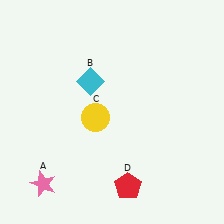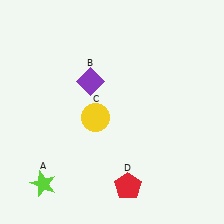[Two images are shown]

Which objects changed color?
A changed from pink to lime. B changed from cyan to purple.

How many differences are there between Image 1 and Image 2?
There are 2 differences between the two images.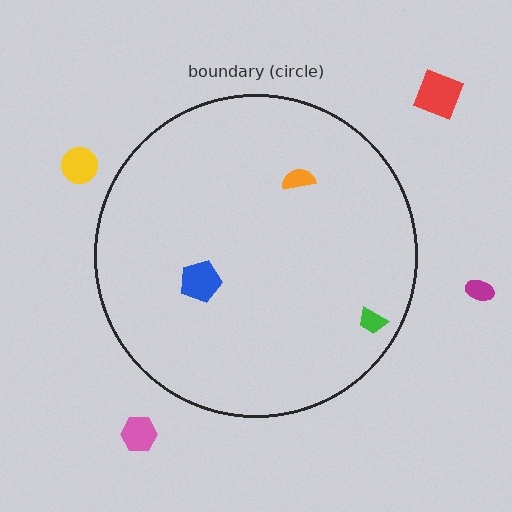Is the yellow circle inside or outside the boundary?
Outside.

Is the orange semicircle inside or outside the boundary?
Inside.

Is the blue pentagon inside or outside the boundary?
Inside.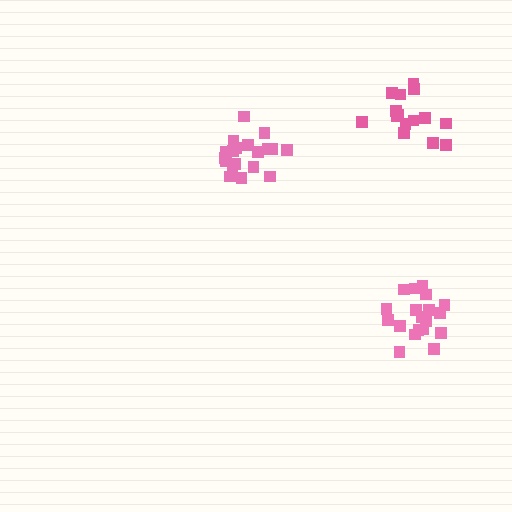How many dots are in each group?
Group 1: 19 dots, Group 2: 19 dots, Group 3: 15 dots (53 total).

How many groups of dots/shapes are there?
There are 3 groups.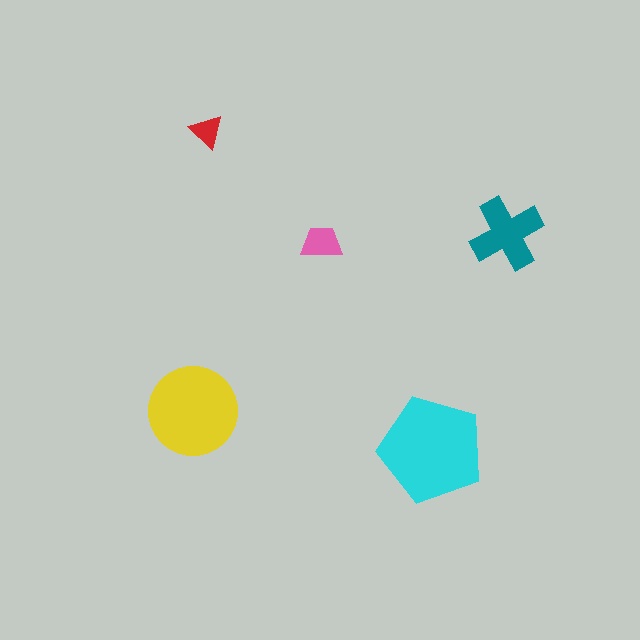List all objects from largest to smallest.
The cyan pentagon, the yellow circle, the teal cross, the pink trapezoid, the red triangle.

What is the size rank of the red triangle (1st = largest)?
5th.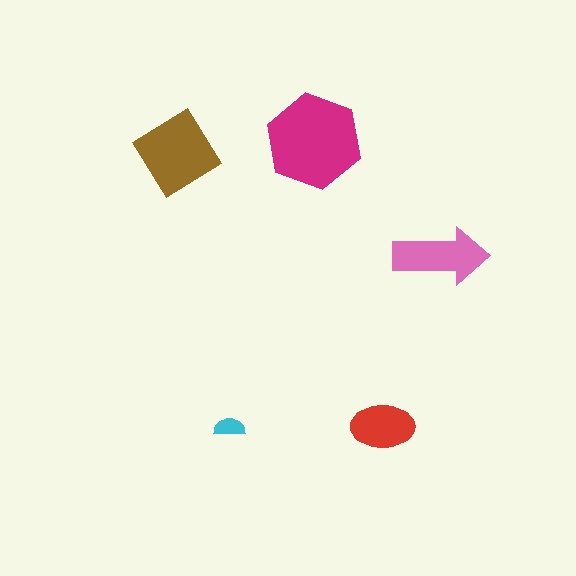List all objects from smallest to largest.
The cyan semicircle, the red ellipse, the pink arrow, the brown diamond, the magenta hexagon.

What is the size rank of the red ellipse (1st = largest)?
4th.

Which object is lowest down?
The red ellipse is bottommost.